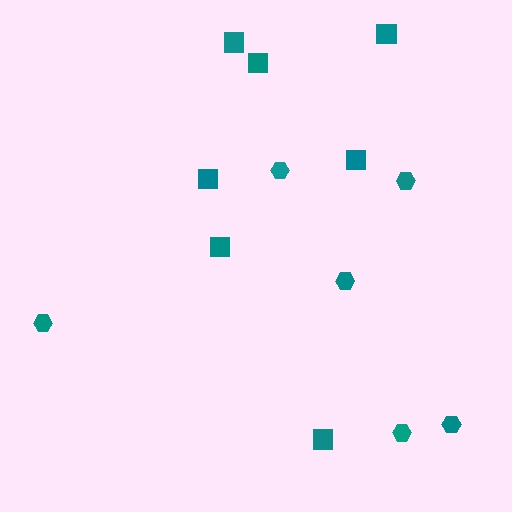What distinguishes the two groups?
There are 2 groups: one group of squares (7) and one group of hexagons (6).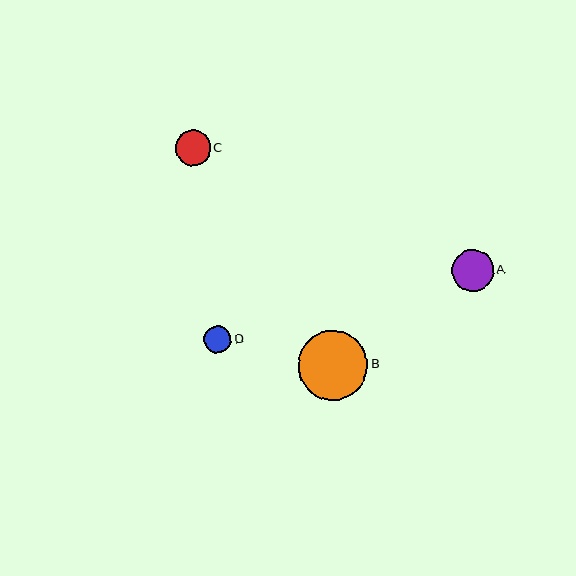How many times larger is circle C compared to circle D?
Circle C is approximately 1.3 times the size of circle D.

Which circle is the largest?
Circle B is the largest with a size of approximately 69 pixels.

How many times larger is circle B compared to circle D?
Circle B is approximately 2.5 times the size of circle D.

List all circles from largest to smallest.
From largest to smallest: B, A, C, D.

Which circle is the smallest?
Circle D is the smallest with a size of approximately 28 pixels.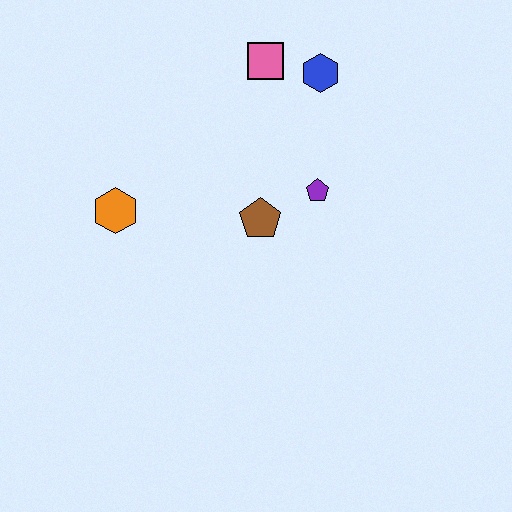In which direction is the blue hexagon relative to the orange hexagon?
The blue hexagon is to the right of the orange hexagon.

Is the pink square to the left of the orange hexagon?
No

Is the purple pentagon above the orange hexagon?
Yes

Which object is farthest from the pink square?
The orange hexagon is farthest from the pink square.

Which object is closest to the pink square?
The blue hexagon is closest to the pink square.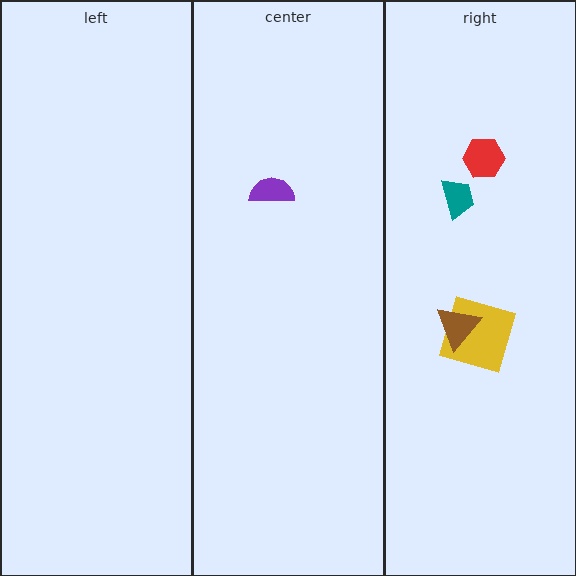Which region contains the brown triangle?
The right region.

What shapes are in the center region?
The purple semicircle.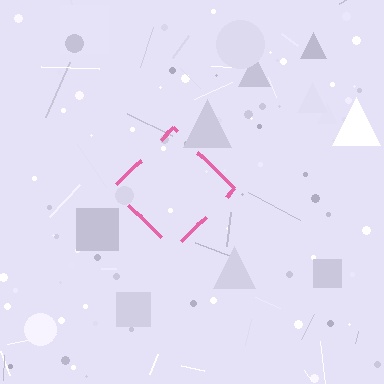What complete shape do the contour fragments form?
The contour fragments form a diamond.